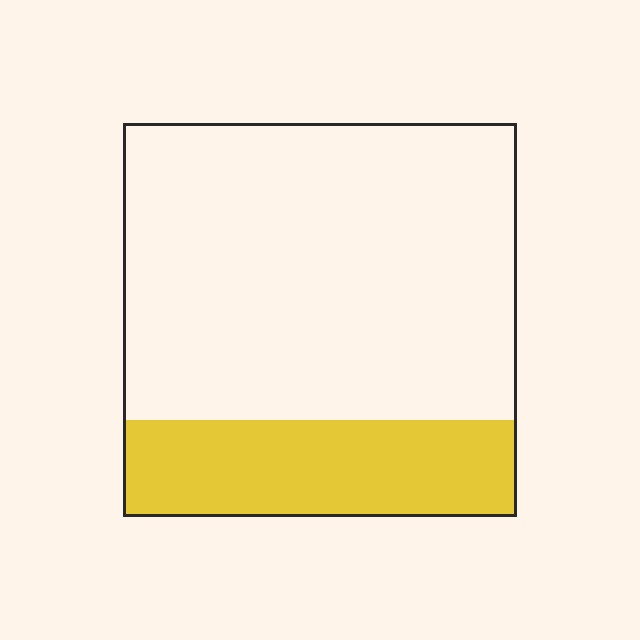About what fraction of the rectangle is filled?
About one quarter (1/4).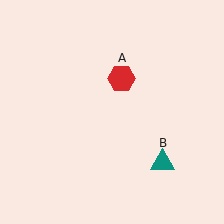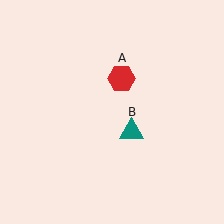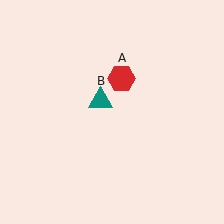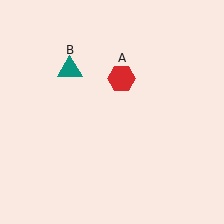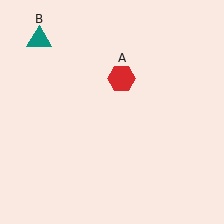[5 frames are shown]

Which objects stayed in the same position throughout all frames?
Red hexagon (object A) remained stationary.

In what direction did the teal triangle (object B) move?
The teal triangle (object B) moved up and to the left.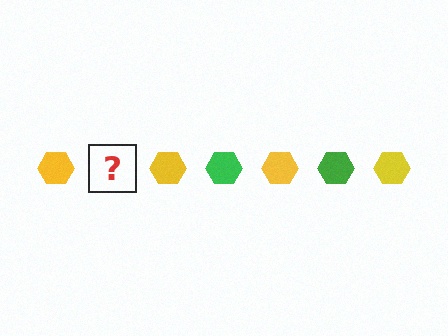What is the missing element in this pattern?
The missing element is a green hexagon.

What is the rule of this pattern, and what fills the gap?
The rule is that the pattern cycles through yellow, green hexagons. The gap should be filled with a green hexagon.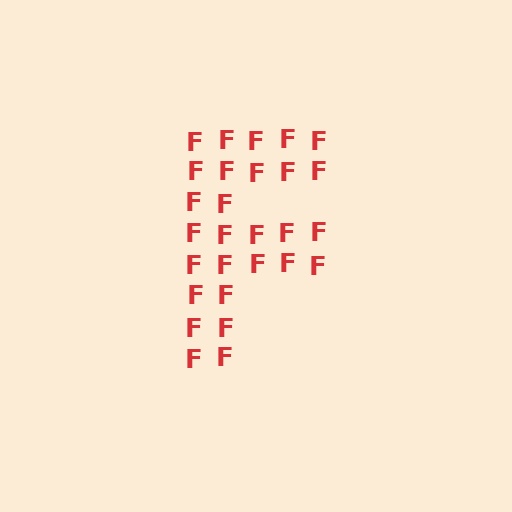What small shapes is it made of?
It is made of small letter F's.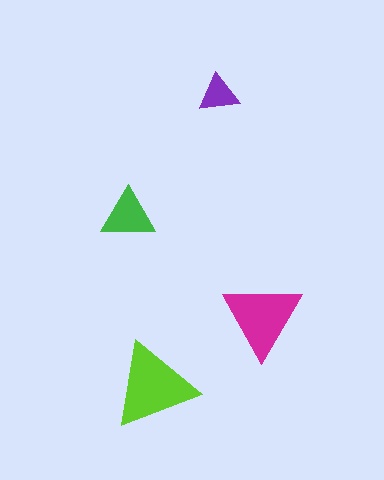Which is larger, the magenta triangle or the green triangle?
The magenta one.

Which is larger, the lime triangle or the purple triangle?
The lime one.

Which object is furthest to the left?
The green triangle is leftmost.